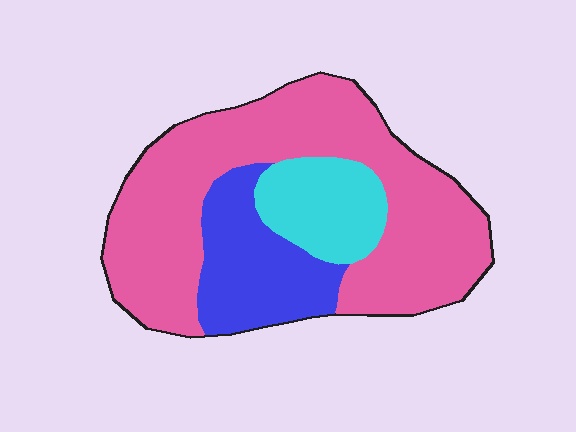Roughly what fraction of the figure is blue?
Blue takes up between a sixth and a third of the figure.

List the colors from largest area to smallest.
From largest to smallest: pink, blue, cyan.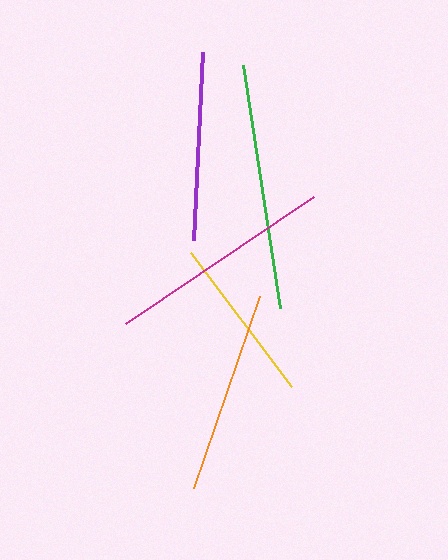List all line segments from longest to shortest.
From longest to shortest: green, magenta, orange, purple, yellow.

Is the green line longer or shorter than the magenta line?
The green line is longer than the magenta line.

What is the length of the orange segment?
The orange segment is approximately 202 pixels long.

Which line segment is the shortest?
The yellow line is the shortest at approximately 167 pixels.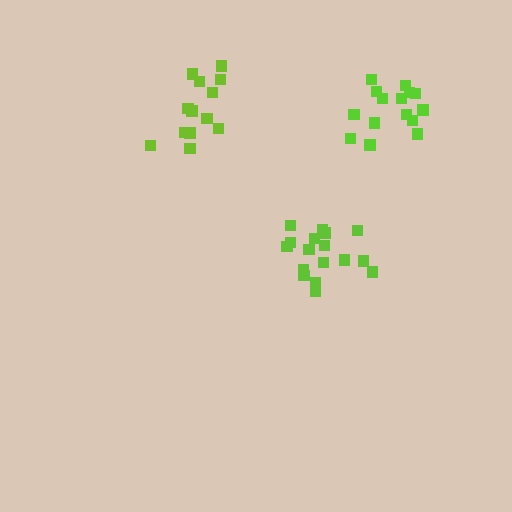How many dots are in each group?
Group 1: 13 dots, Group 2: 17 dots, Group 3: 15 dots (45 total).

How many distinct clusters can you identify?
There are 3 distinct clusters.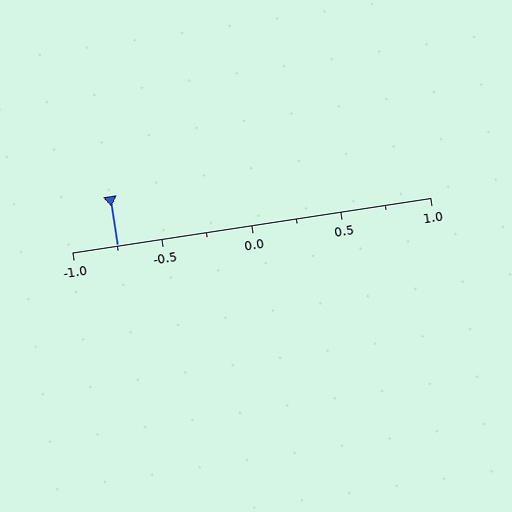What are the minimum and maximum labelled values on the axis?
The axis runs from -1.0 to 1.0.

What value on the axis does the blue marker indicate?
The marker indicates approximately -0.75.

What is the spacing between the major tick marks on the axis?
The major ticks are spaced 0.5 apart.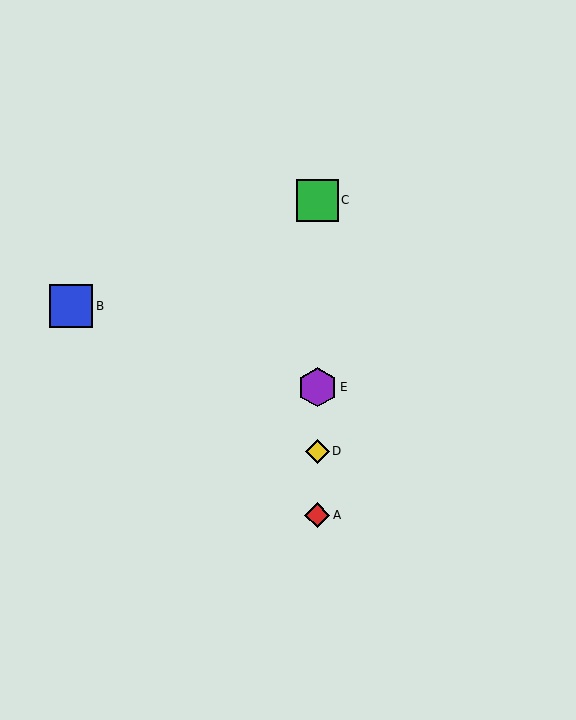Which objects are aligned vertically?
Objects A, C, D, E are aligned vertically.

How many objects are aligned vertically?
4 objects (A, C, D, E) are aligned vertically.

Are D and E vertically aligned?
Yes, both are at x≈317.